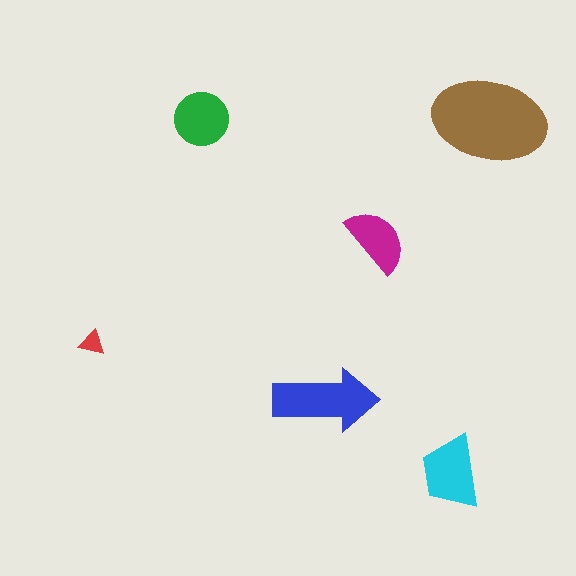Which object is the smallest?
The red triangle.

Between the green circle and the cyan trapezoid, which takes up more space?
The cyan trapezoid.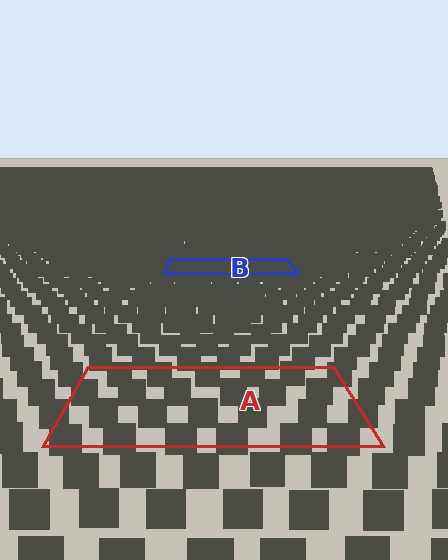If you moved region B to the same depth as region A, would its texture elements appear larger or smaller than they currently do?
They would appear larger. At a closer depth, the same texture elements are projected at a bigger on-screen size.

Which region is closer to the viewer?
Region A is closer. The texture elements there are larger and more spread out.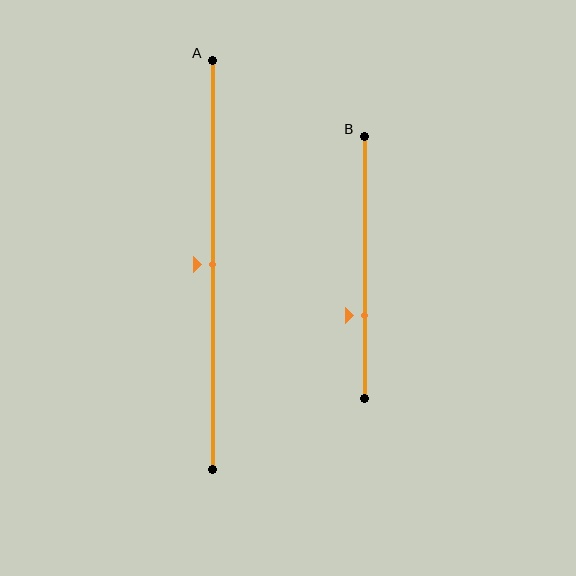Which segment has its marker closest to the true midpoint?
Segment A has its marker closest to the true midpoint.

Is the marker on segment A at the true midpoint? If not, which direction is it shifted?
Yes, the marker on segment A is at the true midpoint.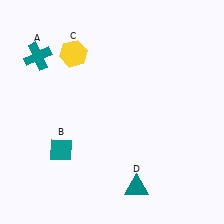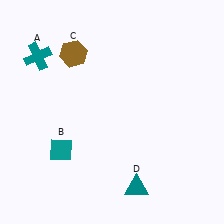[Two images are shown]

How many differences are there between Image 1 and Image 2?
There is 1 difference between the two images.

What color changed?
The hexagon (C) changed from yellow in Image 1 to brown in Image 2.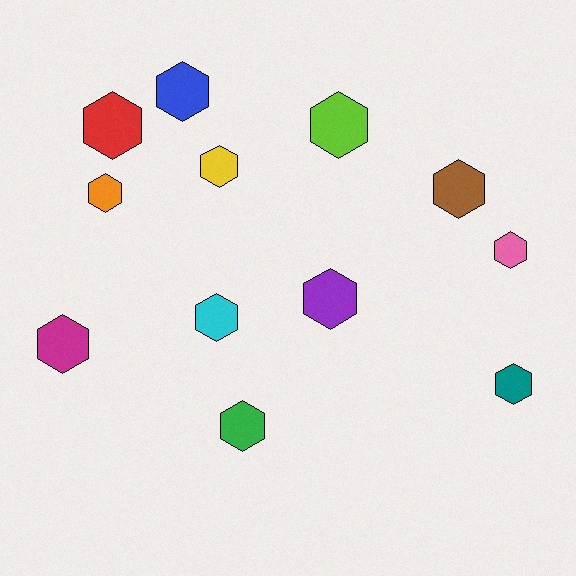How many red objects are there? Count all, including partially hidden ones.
There is 1 red object.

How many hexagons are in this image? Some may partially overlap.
There are 12 hexagons.